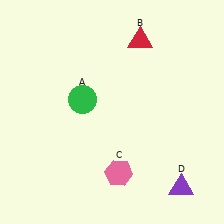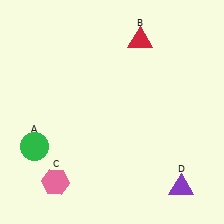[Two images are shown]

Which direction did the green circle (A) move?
The green circle (A) moved left.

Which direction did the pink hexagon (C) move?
The pink hexagon (C) moved left.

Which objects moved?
The objects that moved are: the green circle (A), the pink hexagon (C).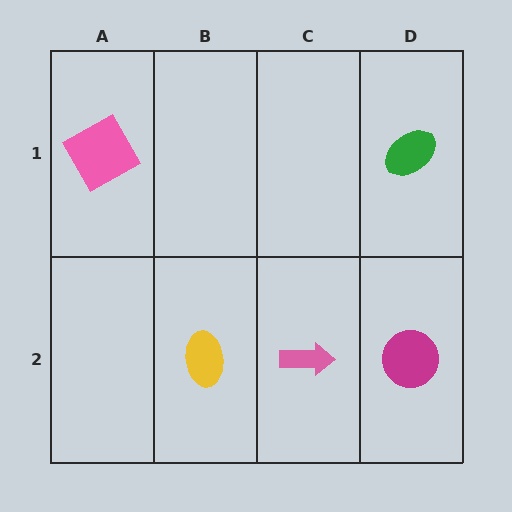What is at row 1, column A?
A pink square.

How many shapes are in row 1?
2 shapes.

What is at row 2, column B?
A yellow ellipse.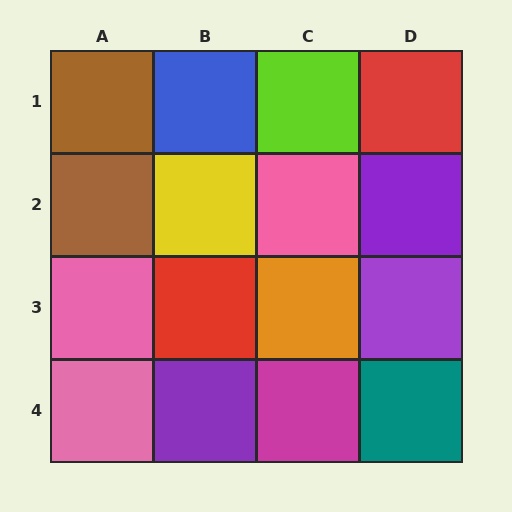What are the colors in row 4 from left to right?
Pink, purple, magenta, teal.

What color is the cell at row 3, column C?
Orange.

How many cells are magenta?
1 cell is magenta.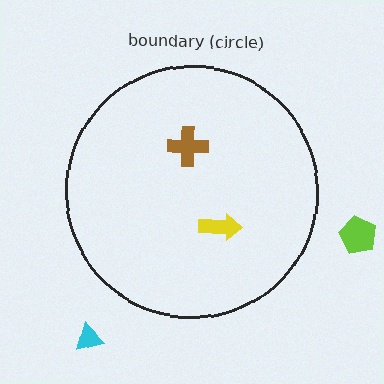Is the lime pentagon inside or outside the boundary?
Outside.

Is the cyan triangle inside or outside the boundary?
Outside.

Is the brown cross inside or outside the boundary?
Inside.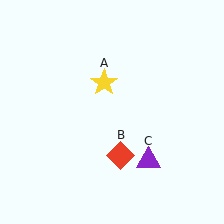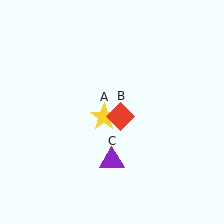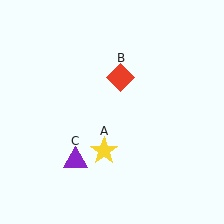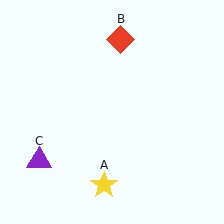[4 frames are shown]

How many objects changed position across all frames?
3 objects changed position: yellow star (object A), red diamond (object B), purple triangle (object C).